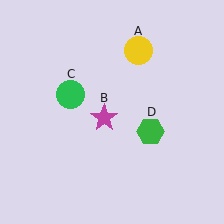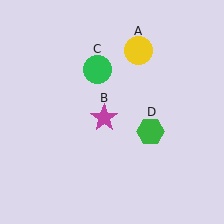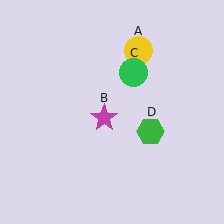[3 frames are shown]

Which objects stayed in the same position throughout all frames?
Yellow circle (object A) and magenta star (object B) and green hexagon (object D) remained stationary.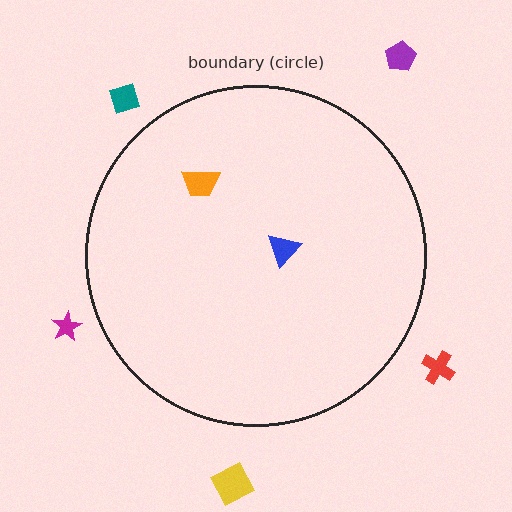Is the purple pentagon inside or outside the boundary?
Outside.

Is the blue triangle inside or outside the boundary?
Inside.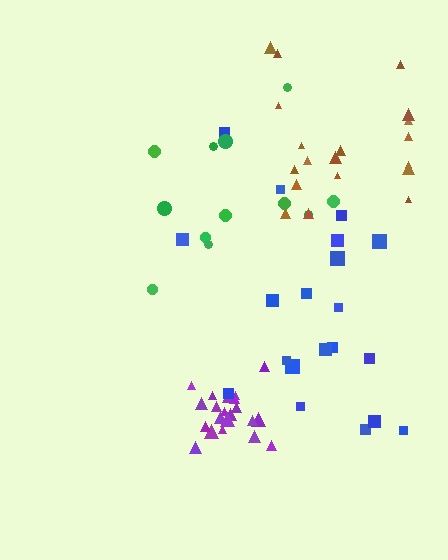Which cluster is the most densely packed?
Purple.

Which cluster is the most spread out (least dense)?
Green.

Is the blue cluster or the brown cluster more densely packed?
Brown.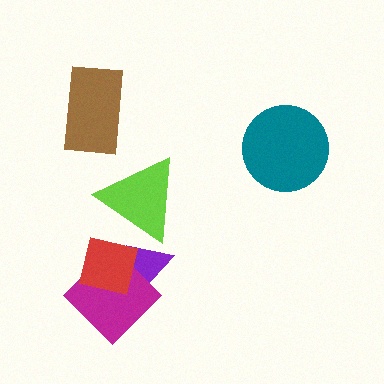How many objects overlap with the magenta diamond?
2 objects overlap with the magenta diamond.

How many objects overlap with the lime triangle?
2 objects overlap with the lime triangle.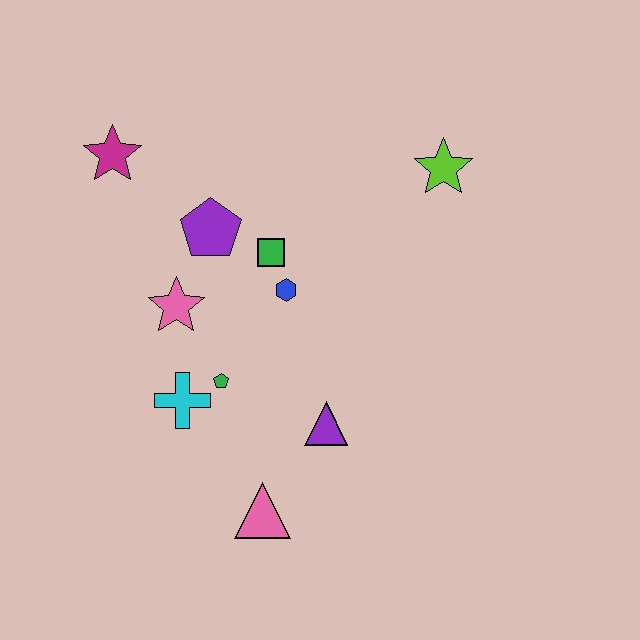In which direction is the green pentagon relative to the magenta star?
The green pentagon is below the magenta star.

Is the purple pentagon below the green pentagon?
No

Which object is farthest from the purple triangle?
The magenta star is farthest from the purple triangle.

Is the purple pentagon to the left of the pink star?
No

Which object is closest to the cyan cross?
The green pentagon is closest to the cyan cross.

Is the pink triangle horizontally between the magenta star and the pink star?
No